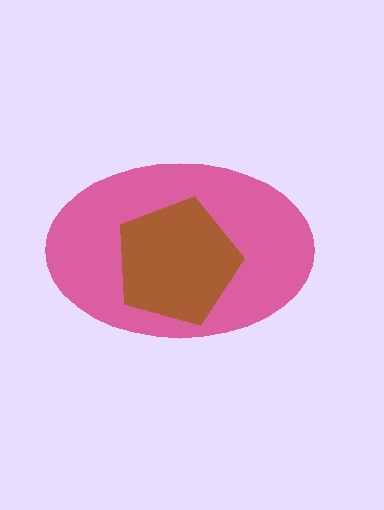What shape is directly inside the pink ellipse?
The brown pentagon.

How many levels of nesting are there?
2.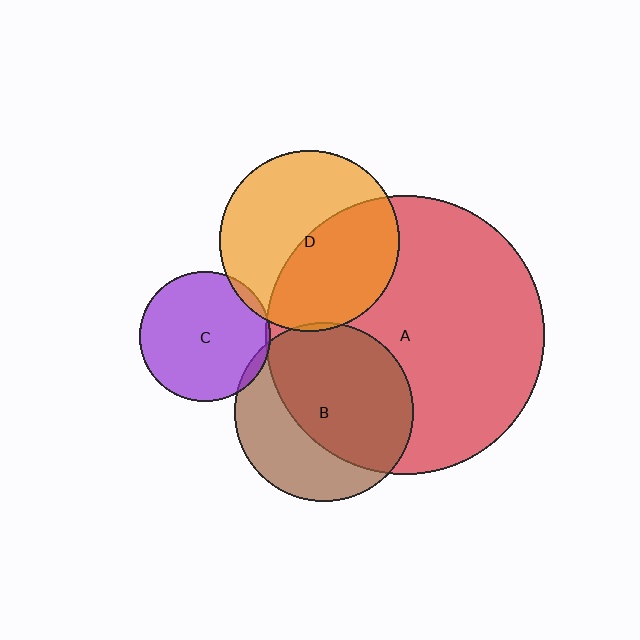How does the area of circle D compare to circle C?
Approximately 1.9 times.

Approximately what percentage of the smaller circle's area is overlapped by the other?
Approximately 5%.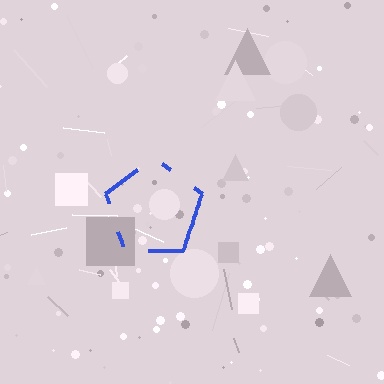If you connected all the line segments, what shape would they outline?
They would outline a pentagon.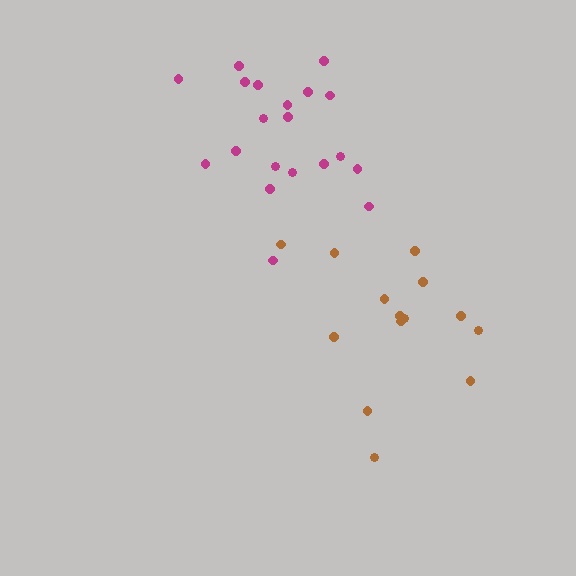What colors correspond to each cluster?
The clusters are colored: brown, magenta.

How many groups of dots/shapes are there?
There are 2 groups.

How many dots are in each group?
Group 1: 14 dots, Group 2: 20 dots (34 total).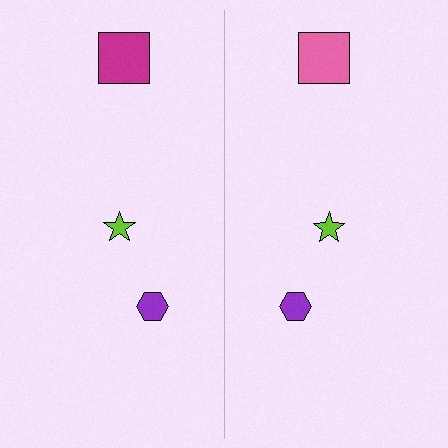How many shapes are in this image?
There are 6 shapes in this image.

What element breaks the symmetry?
The pink square on the right side breaks the symmetry — its mirror counterpart is magenta.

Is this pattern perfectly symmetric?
No, the pattern is not perfectly symmetric. The pink square on the right side breaks the symmetry — its mirror counterpart is magenta.